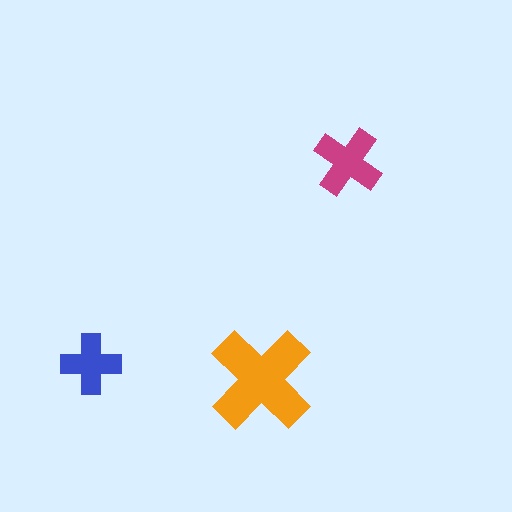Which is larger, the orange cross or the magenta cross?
The orange one.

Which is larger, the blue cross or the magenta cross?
The magenta one.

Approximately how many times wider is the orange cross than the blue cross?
About 1.5 times wider.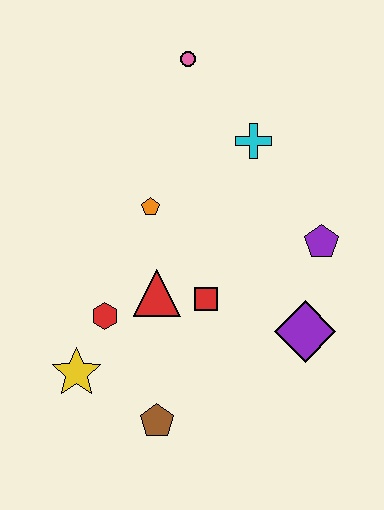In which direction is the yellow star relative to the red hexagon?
The yellow star is below the red hexagon.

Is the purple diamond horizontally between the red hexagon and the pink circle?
No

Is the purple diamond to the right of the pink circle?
Yes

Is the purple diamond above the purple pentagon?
No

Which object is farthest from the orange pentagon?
The brown pentagon is farthest from the orange pentagon.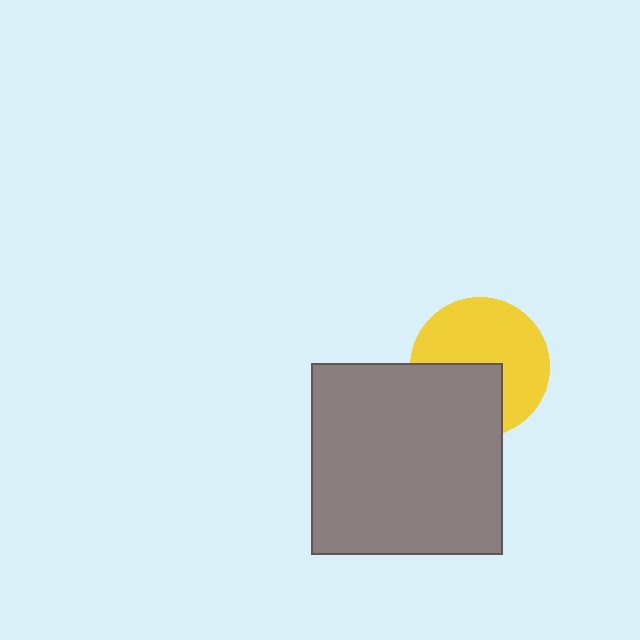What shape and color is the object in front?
The object in front is a gray square.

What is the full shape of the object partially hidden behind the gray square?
The partially hidden object is a yellow circle.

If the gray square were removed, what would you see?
You would see the complete yellow circle.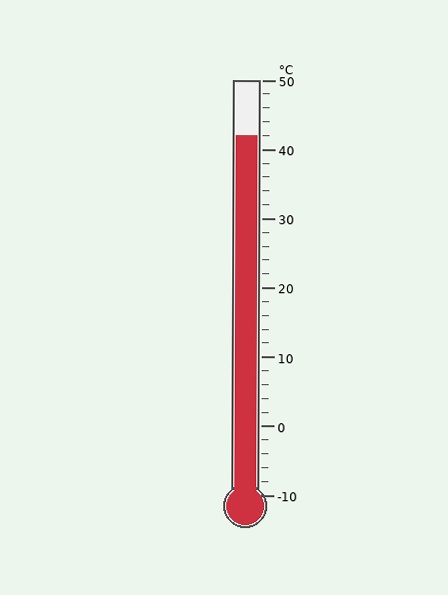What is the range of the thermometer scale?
The thermometer scale ranges from -10°C to 50°C.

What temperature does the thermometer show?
The thermometer shows approximately 42°C.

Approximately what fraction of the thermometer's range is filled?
The thermometer is filled to approximately 85% of its range.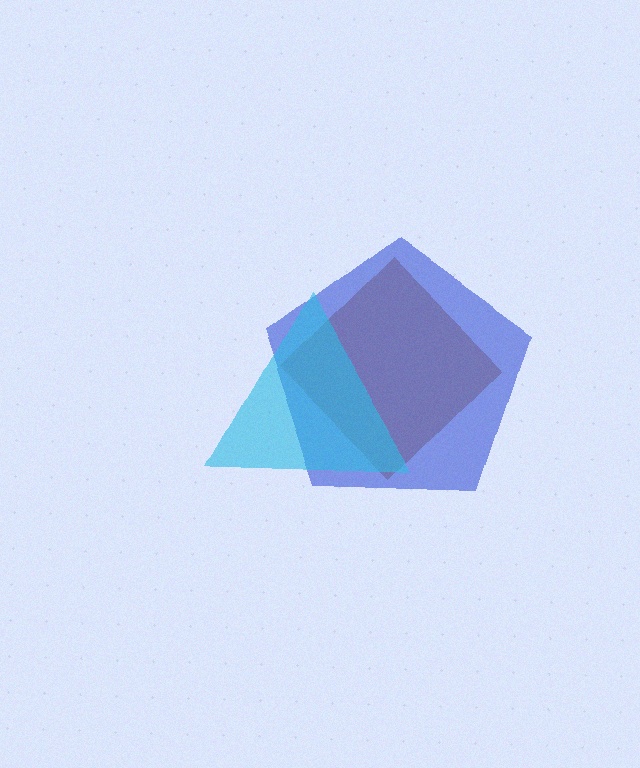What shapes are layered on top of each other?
The layered shapes are: a brown diamond, a blue pentagon, a cyan triangle.